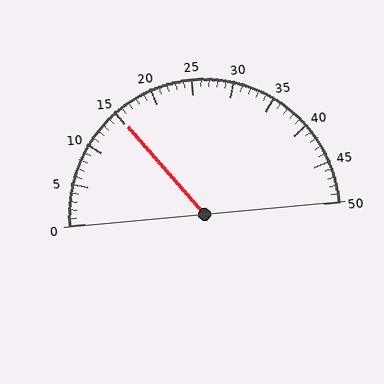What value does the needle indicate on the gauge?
The needle indicates approximately 15.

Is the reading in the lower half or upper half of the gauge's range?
The reading is in the lower half of the range (0 to 50).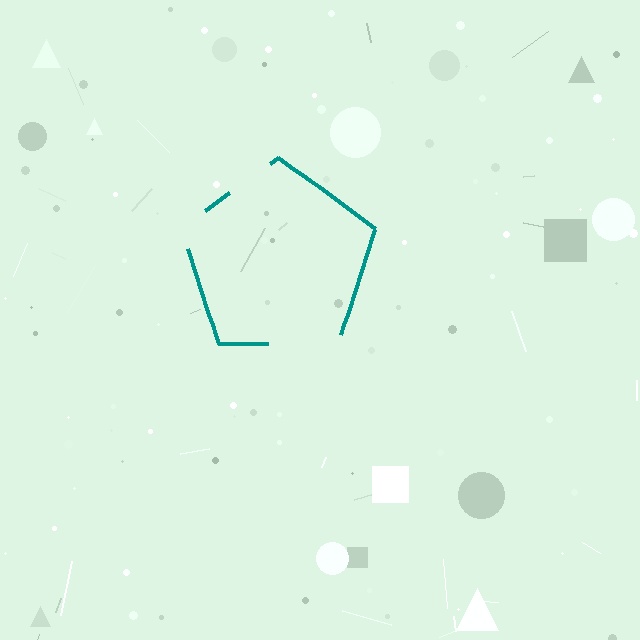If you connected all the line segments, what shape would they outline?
They would outline a pentagon.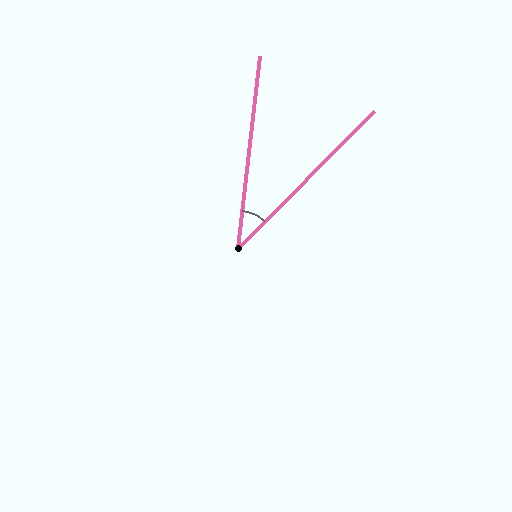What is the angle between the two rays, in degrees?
Approximately 38 degrees.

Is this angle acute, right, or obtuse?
It is acute.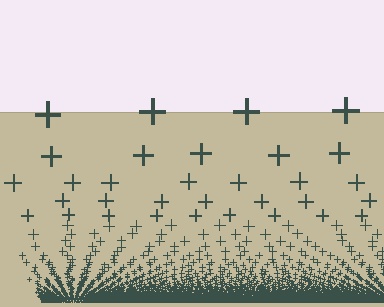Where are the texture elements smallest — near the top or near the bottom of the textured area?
Near the bottom.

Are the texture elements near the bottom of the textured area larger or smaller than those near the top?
Smaller. The gradient is inverted — elements near the bottom are smaller and denser.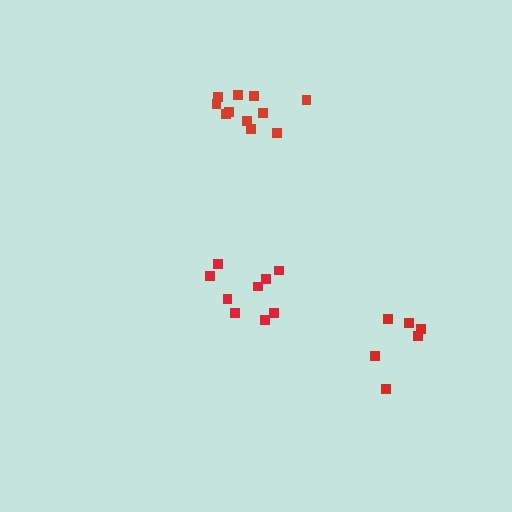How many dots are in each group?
Group 1: 9 dots, Group 2: 11 dots, Group 3: 6 dots (26 total).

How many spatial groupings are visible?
There are 3 spatial groupings.